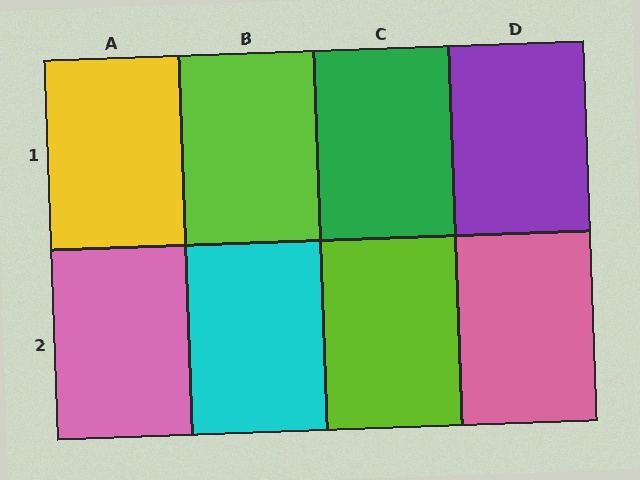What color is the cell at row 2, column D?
Pink.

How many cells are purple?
1 cell is purple.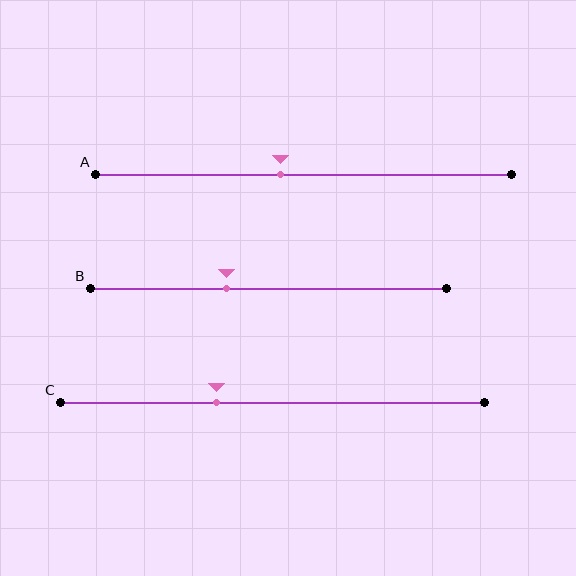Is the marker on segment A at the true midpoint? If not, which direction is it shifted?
No, the marker on segment A is shifted to the left by about 5% of the segment length.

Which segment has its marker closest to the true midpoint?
Segment A has its marker closest to the true midpoint.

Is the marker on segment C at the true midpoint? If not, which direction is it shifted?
No, the marker on segment C is shifted to the left by about 13% of the segment length.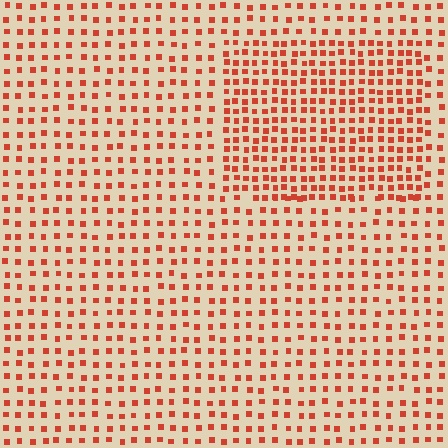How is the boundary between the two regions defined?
The boundary is defined by a change in element density (approximately 1.8x ratio). All elements are the same color, size, and shape.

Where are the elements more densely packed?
The elements are more densely packed inside the rectangle boundary.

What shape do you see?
I see a rectangle.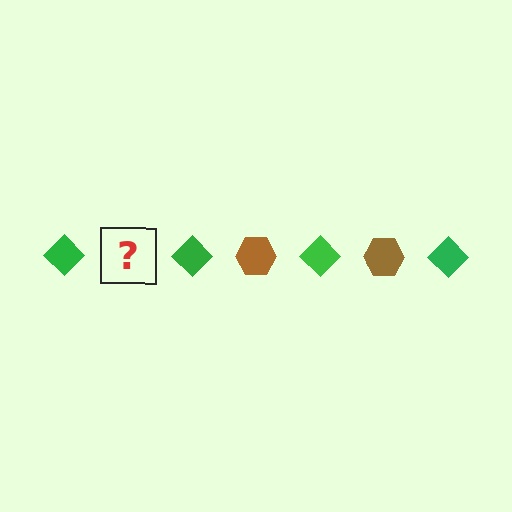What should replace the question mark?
The question mark should be replaced with a brown hexagon.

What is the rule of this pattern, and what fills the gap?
The rule is that the pattern alternates between green diamond and brown hexagon. The gap should be filled with a brown hexagon.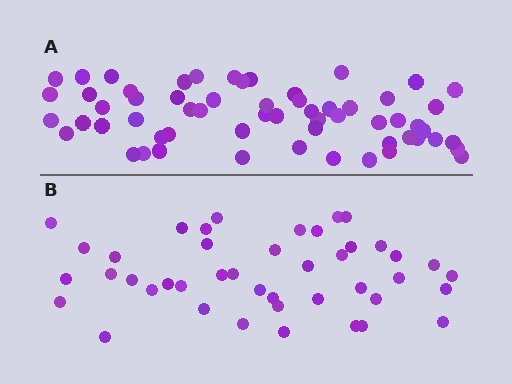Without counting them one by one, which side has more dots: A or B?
Region A (the top region) has more dots.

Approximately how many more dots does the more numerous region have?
Region A has approximately 15 more dots than region B.